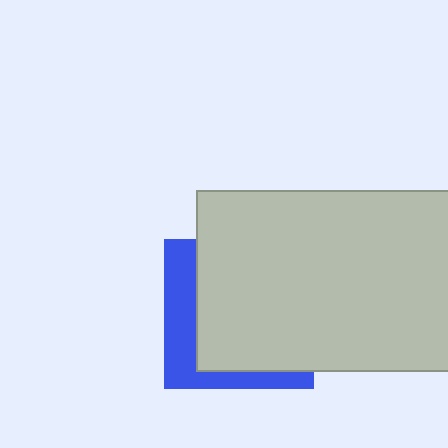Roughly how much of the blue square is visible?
A small part of it is visible (roughly 31%).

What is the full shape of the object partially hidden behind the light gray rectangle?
The partially hidden object is a blue square.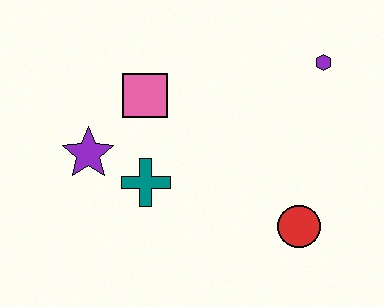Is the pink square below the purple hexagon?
Yes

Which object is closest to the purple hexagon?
The red circle is closest to the purple hexagon.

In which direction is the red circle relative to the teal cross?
The red circle is to the right of the teal cross.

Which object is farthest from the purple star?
The purple hexagon is farthest from the purple star.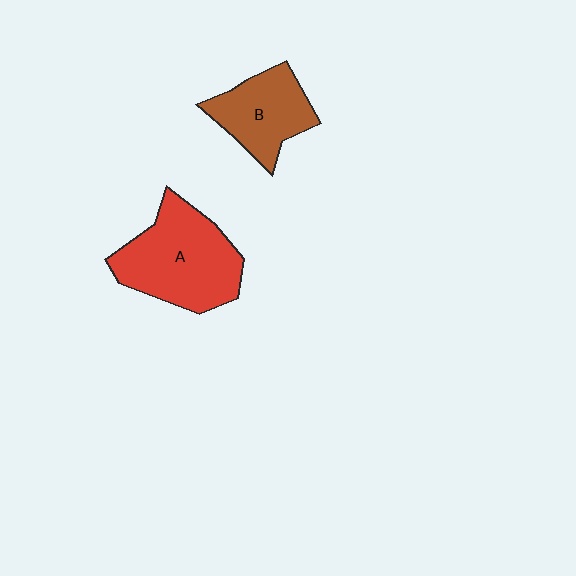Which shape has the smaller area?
Shape B (brown).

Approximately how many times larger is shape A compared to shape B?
Approximately 1.5 times.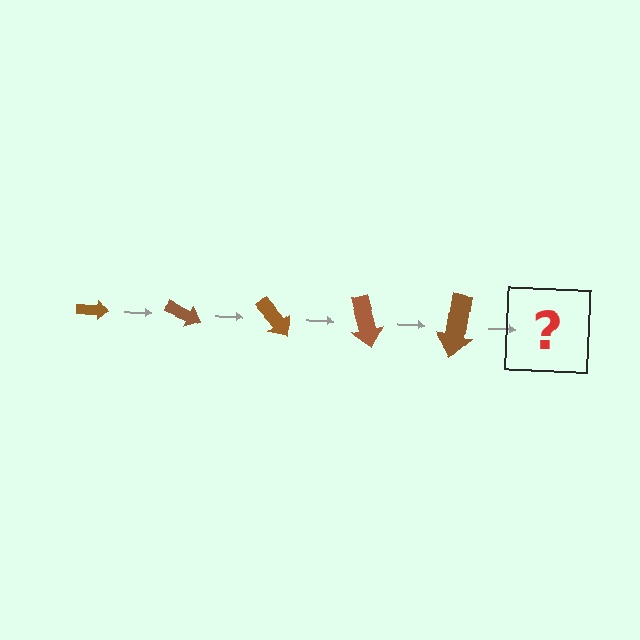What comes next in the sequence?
The next element should be an arrow, larger than the previous one and rotated 125 degrees from the start.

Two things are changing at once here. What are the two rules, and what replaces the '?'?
The two rules are that the arrow grows larger each step and it rotates 25 degrees each step. The '?' should be an arrow, larger than the previous one and rotated 125 degrees from the start.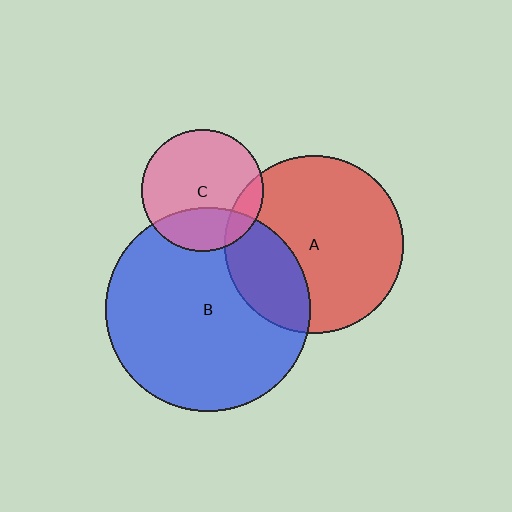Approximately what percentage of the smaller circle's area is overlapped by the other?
Approximately 15%.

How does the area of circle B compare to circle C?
Approximately 2.8 times.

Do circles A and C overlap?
Yes.